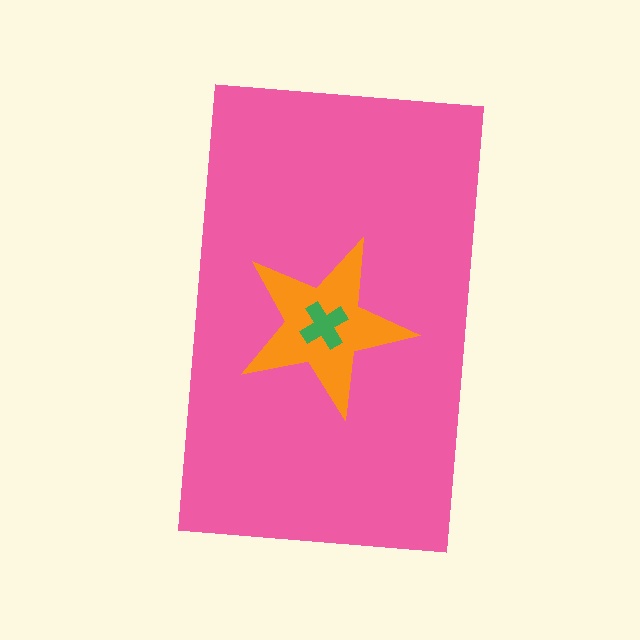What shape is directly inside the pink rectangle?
The orange star.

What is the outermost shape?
The pink rectangle.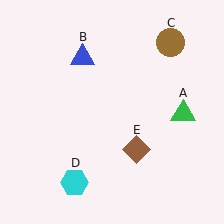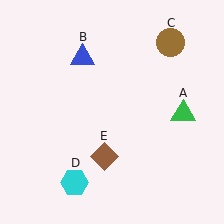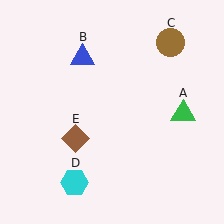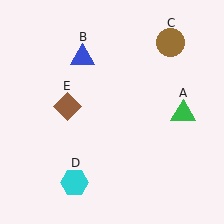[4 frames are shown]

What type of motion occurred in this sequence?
The brown diamond (object E) rotated clockwise around the center of the scene.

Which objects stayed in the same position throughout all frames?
Green triangle (object A) and blue triangle (object B) and brown circle (object C) and cyan hexagon (object D) remained stationary.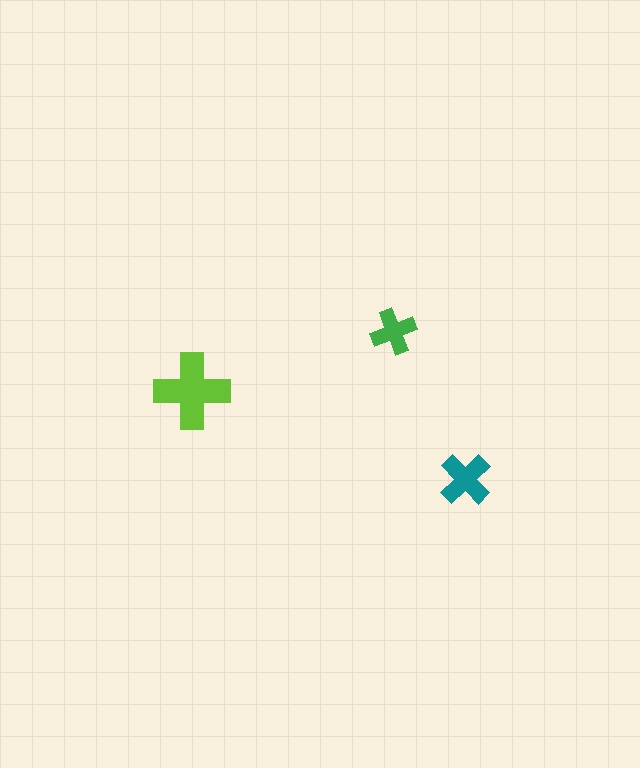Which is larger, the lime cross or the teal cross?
The lime one.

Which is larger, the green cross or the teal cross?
The teal one.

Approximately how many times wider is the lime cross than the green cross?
About 1.5 times wider.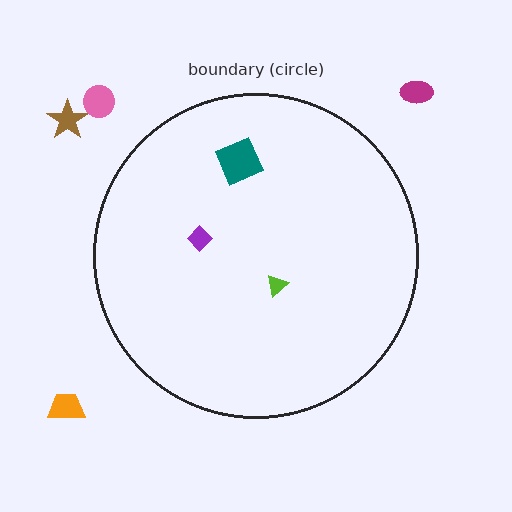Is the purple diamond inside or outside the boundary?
Inside.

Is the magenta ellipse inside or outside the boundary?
Outside.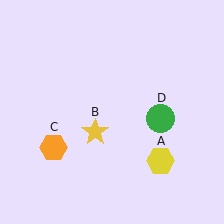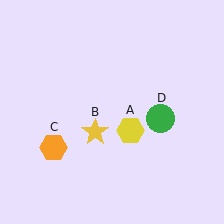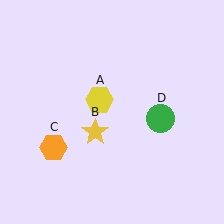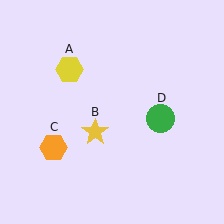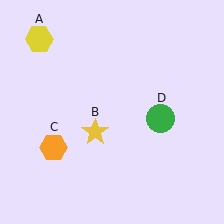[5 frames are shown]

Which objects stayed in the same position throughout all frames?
Yellow star (object B) and orange hexagon (object C) and green circle (object D) remained stationary.